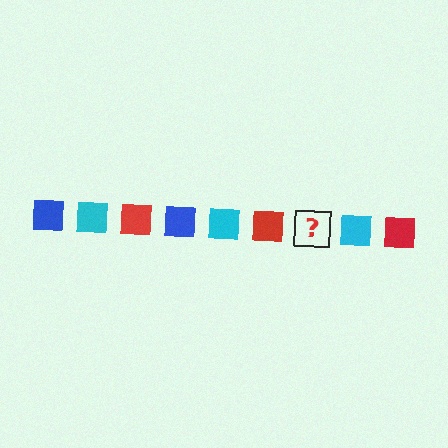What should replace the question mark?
The question mark should be replaced with a blue square.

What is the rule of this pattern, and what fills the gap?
The rule is that the pattern cycles through blue, cyan, red squares. The gap should be filled with a blue square.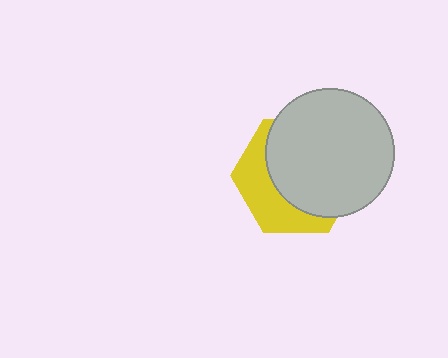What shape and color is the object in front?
The object in front is a light gray circle.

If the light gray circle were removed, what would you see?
You would see the complete yellow hexagon.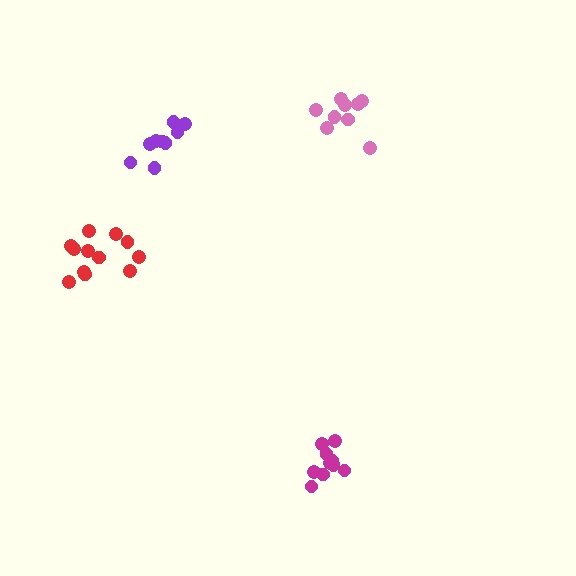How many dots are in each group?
Group 1: 12 dots, Group 2: 9 dots, Group 3: 10 dots, Group 4: 10 dots (41 total).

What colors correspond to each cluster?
The clusters are colored: red, pink, magenta, purple.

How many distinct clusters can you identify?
There are 4 distinct clusters.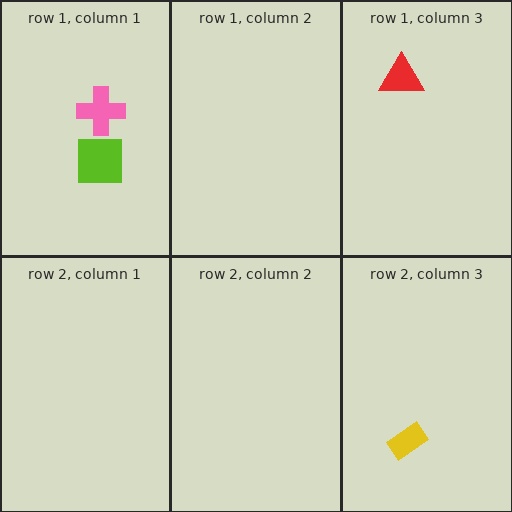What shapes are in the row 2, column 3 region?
The yellow rectangle.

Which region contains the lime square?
The row 1, column 1 region.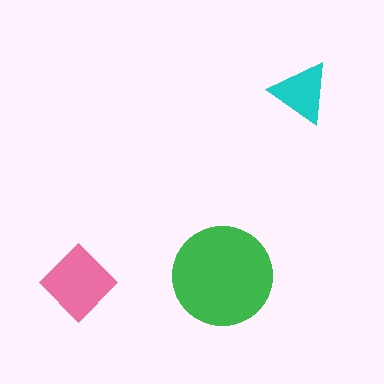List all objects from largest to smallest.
The green circle, the pink diamond, the cyan triangle.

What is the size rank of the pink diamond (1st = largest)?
2nd.